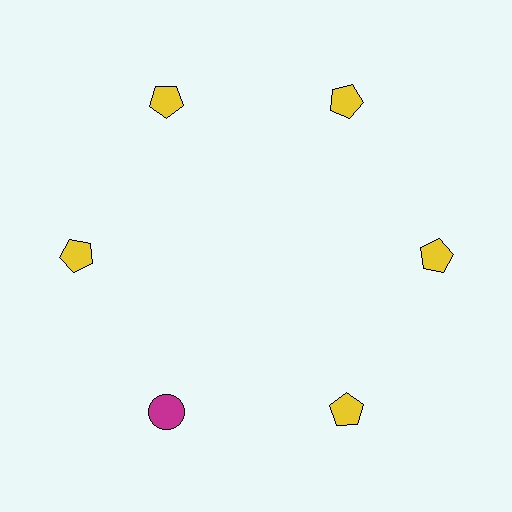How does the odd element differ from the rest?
It differs in both color (magenta instead of yellow) and shape (circle instead of pentagon).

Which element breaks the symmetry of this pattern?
The magenta circle at roughly the 7 o'clock position breaks the symmetry. All other shapes are yellow pentagons.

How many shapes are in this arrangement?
There are 6 shapes arranged in a ring pattern.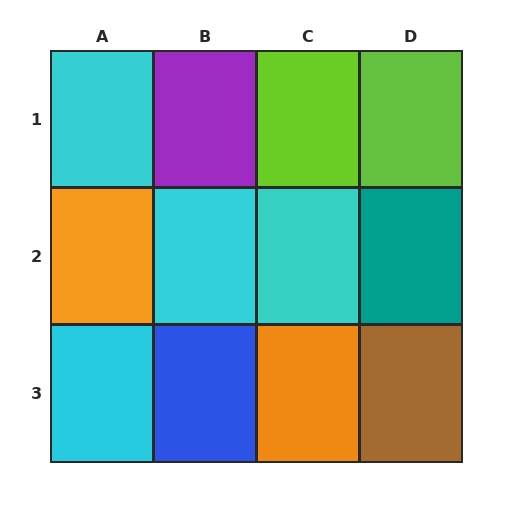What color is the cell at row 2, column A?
Orange.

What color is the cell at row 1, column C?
Lime.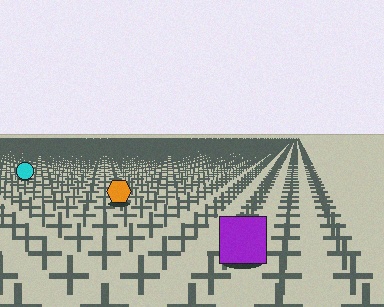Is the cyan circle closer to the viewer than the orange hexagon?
No. The orange hexagon is closer — you can tell from the texture gradient: the ground texture is coarser near it.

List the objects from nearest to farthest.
From nearest to farthest: the purple square, the orange hexagon, the cyan circle.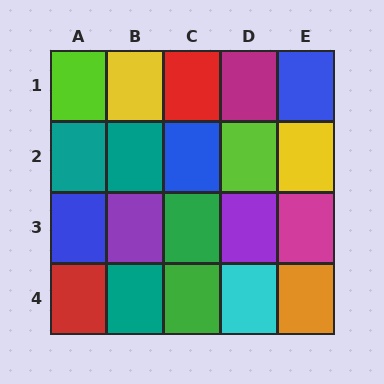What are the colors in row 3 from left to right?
Blue, purple, green, purple, magenta.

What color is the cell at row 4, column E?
Orange.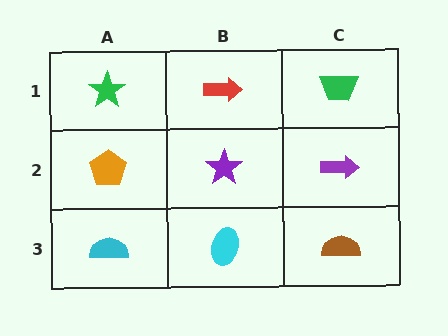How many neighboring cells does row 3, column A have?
2.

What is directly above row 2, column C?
A green trapezoid.